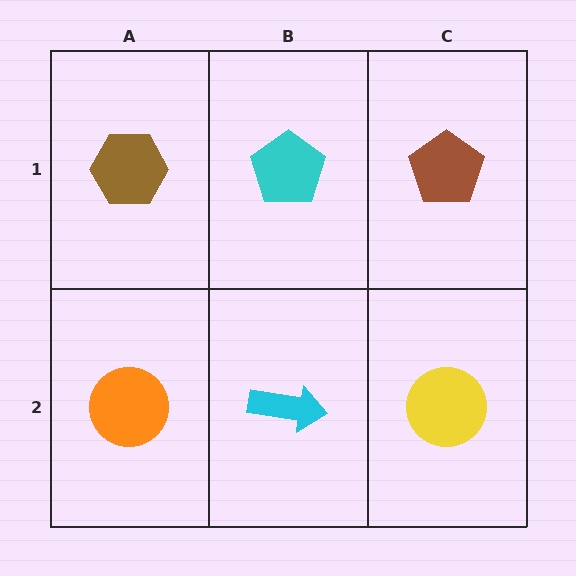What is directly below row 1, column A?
An orange circle.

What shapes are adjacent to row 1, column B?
A cyan arrow (row 2, column B), a brown hexagon (row 1, column A), a brown pentagon (row 1, column C).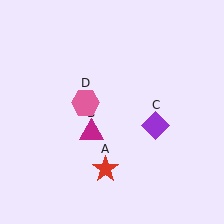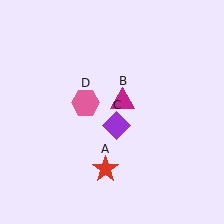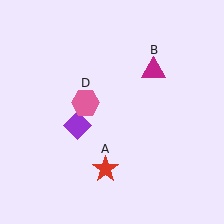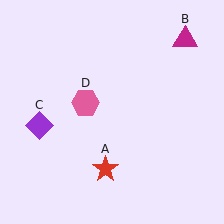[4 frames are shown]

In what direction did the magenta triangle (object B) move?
The magenta triangle (object B) moved up and to the right.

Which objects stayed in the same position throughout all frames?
Red star (object A) and pink hexagon (object D) remained stationary.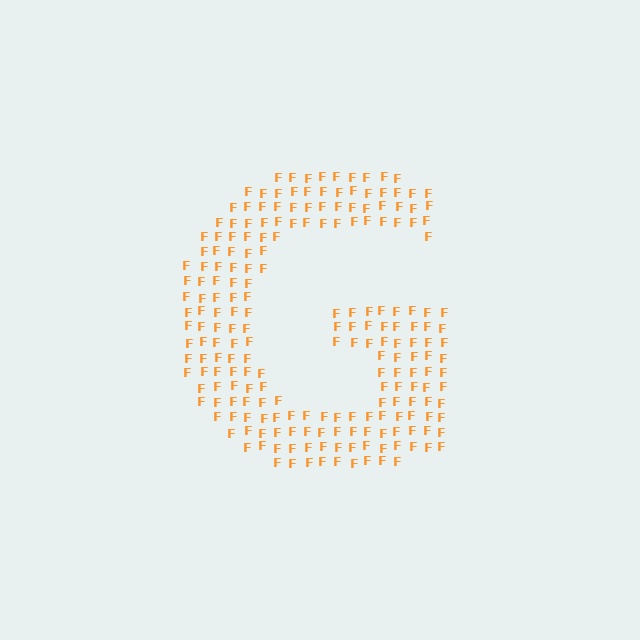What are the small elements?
The small elements are letter F's.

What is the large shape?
The large shape is the letter G.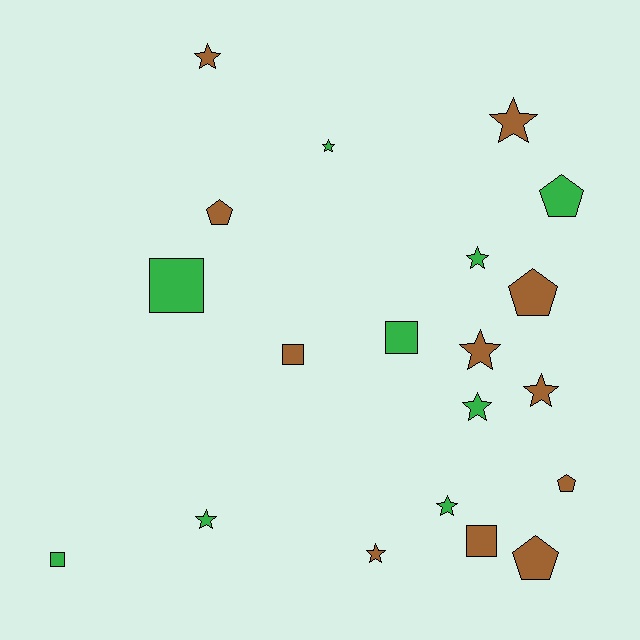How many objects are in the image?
There are 20 objects.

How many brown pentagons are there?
There are 4 brown pentagons.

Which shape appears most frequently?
Star, with 10 objects.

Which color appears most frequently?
Brown, with 11 objects.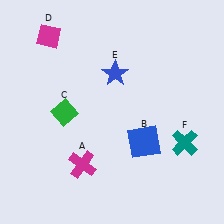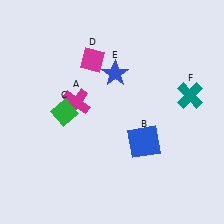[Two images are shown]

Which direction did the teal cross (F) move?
The teal cross (F) moved up.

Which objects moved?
The objects that moved are: the magenta cross (A), the magenta diamond (D), the teal cross (F).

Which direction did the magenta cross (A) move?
The magenta cross (A) moved up.